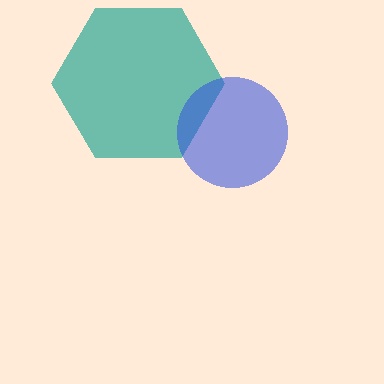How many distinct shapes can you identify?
There are 2 distinct shapes: a teal hexagon, a blue circle.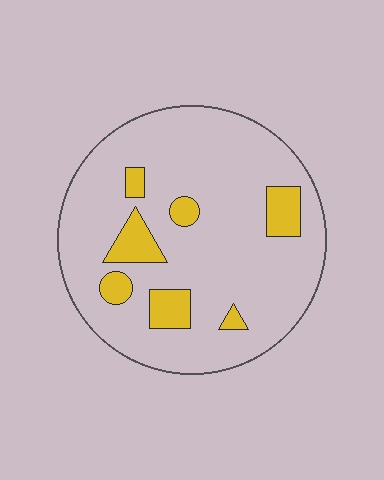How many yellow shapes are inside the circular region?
7.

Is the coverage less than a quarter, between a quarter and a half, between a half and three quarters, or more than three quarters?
Less than a quarter.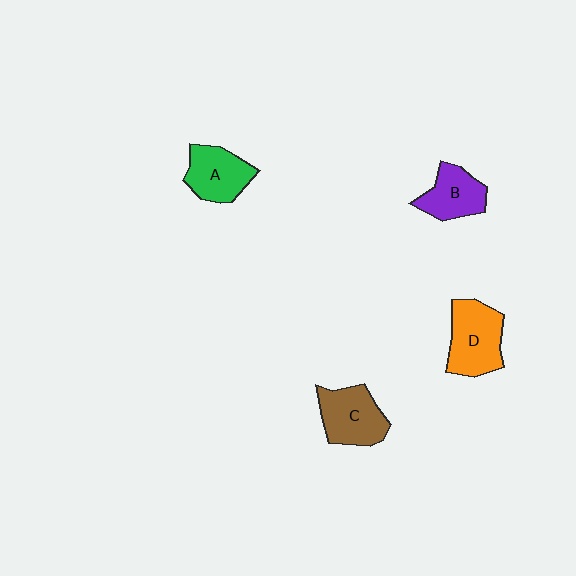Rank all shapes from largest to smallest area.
From largest to smallest: D (orange), C (brown), A (green), B (purple).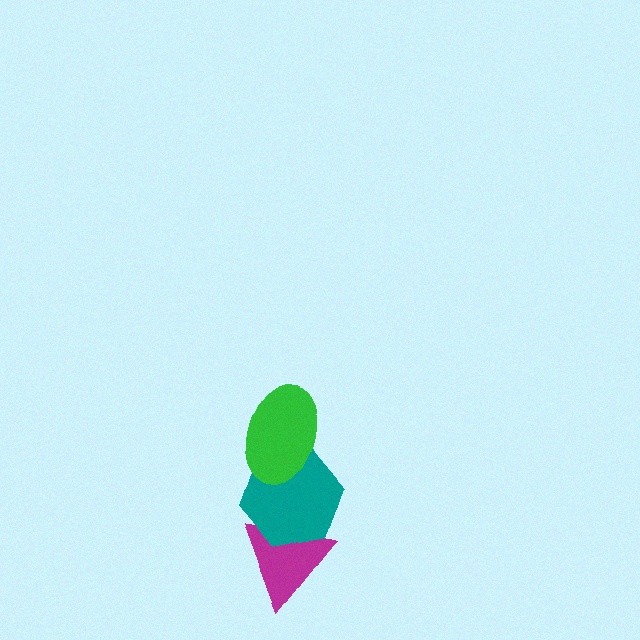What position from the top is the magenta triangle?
The magenta triangle is 3rd from the top.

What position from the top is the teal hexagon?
The teal hexagon is 2nd from the top.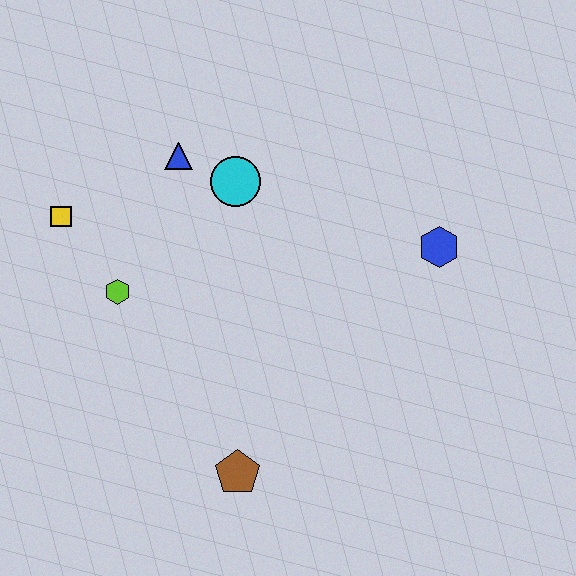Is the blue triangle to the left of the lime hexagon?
No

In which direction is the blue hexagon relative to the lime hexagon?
The blue hexagon is to the right of the lime hexagon.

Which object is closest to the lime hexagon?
The yellow square is closest to the lime hexagon.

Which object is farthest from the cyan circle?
The brown pentagon is farthest from the cyan circle.